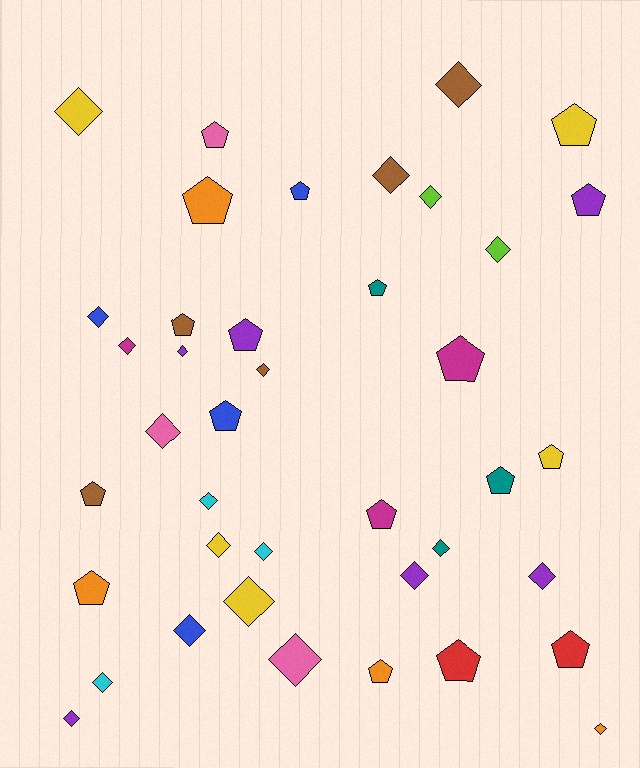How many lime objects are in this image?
There are 2 lime objects.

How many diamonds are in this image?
There are 22 diamonds.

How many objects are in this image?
There are 40 objects.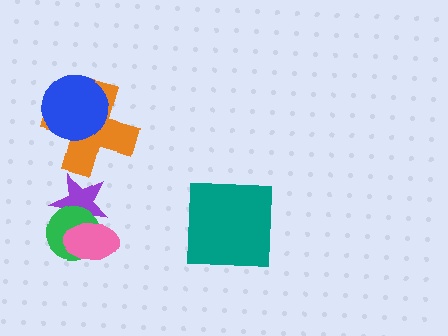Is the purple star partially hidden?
Yes, it is partially covered by another shape.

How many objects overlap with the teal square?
0 objects overlap with the teal square.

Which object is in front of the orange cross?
The blue circle is in front of the orange cross.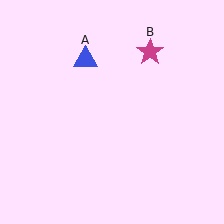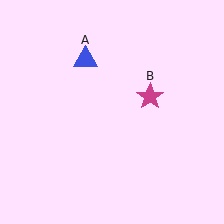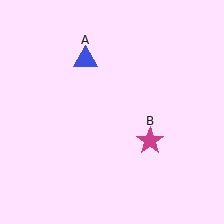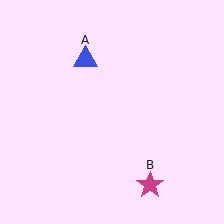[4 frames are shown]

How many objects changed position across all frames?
1 object changed position: magenta star (object B).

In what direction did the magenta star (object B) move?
The magenta star (object B) moved down.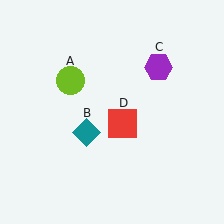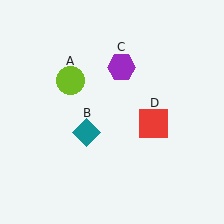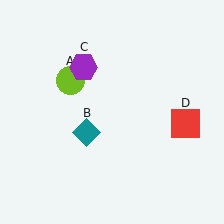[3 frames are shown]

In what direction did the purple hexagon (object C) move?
The purple hexagon (object C) moved left.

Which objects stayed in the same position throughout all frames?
Lime circle (object A) and teal diamond (object B) remained stationary.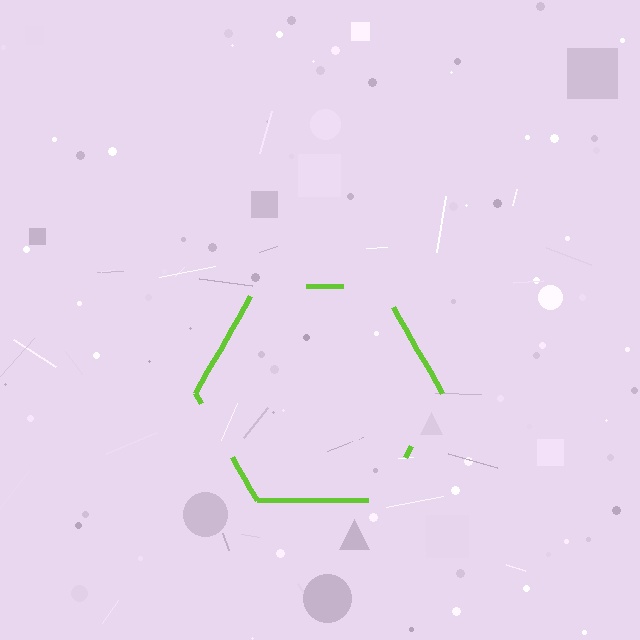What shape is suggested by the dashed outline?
The dashed outline suggests a hexagon.